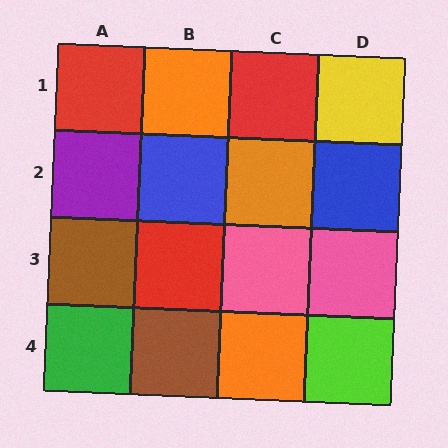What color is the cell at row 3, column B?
Red.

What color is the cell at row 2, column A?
Purple.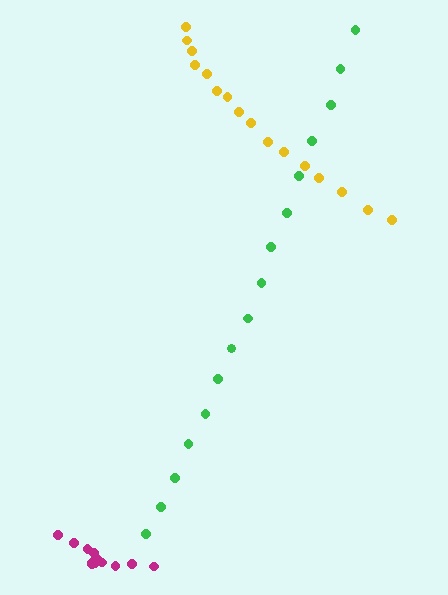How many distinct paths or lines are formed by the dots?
There are 3 distinct paths.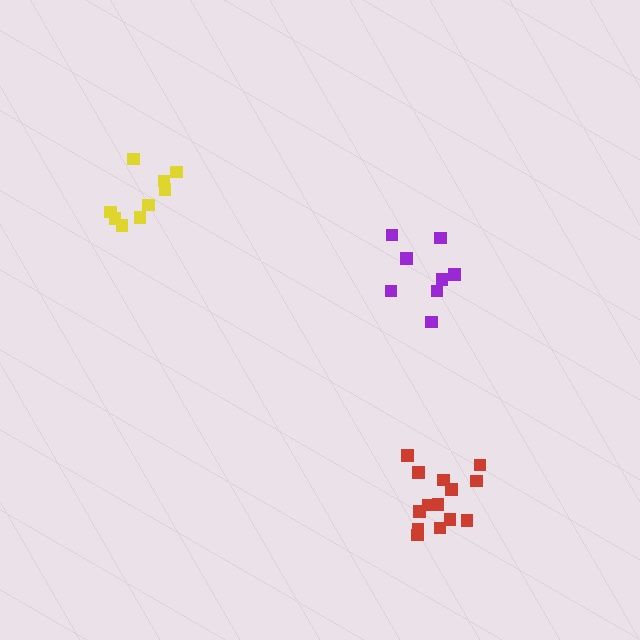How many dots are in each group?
Group 1: 14 dots, Group 2: 8 dots, Group 3: 9 dots (31 total).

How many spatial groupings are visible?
There are 3 spatial groupings.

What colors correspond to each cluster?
The clusters are colored: red, purple, yellow.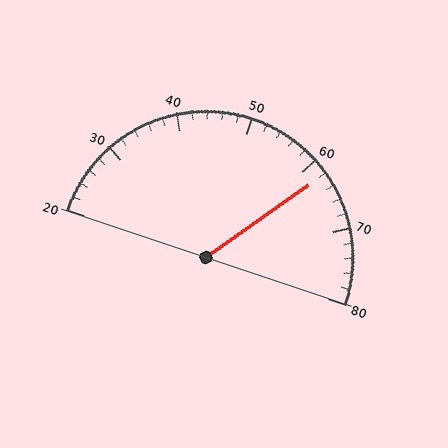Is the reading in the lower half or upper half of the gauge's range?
The reading is in the upper half of the range (20 to 80).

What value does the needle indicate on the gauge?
The needle indicates approximately 62.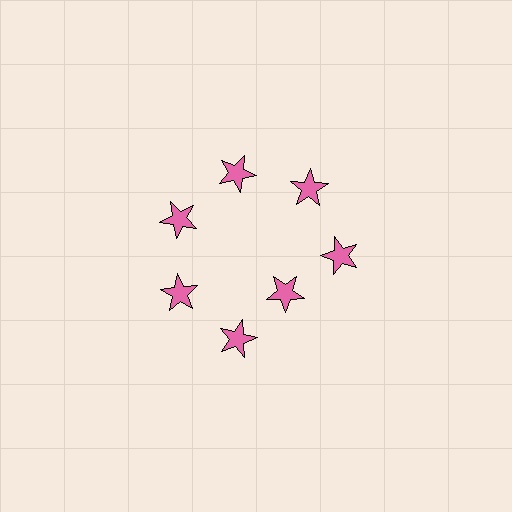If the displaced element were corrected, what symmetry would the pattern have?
It would have 7-fold rotational symmetry — the pattern would map onto itself every 51 degrees.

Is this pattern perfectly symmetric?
No. The 7 pink stars are arranged in a ring, but one element near the 5 o'clock position is pulled inward toward the center, breaking the 7-fold rotational symmetry.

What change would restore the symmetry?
The symmetry would be restored by moving it outward, back onto the ring so that all 7 stars sit at equal angles and equal distance from the center.